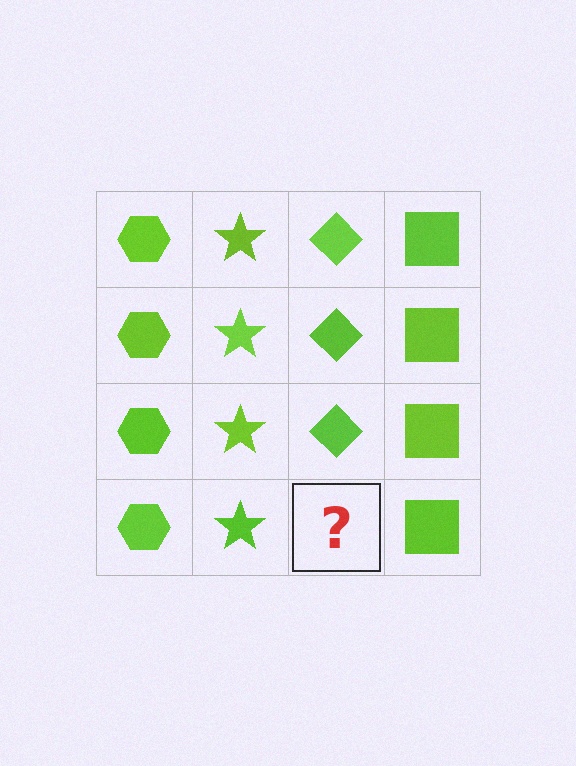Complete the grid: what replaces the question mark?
The question mark should be replaced with a lime diamond.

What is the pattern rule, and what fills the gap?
The rule is that each column has a consistent shape. The gap should be filled with a lime diamond.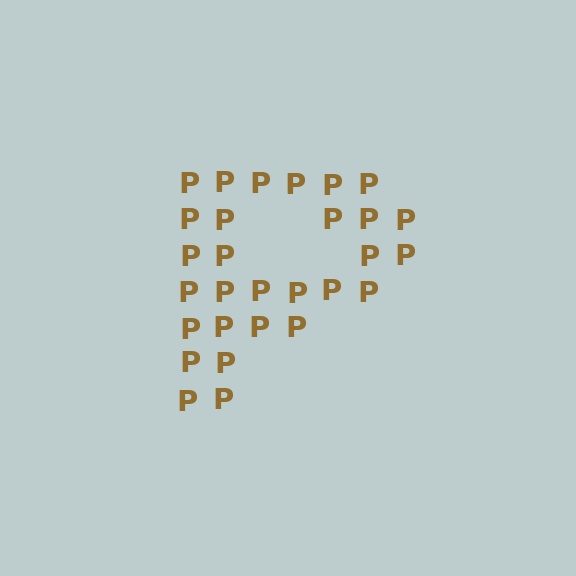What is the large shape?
The large shape is the letter P.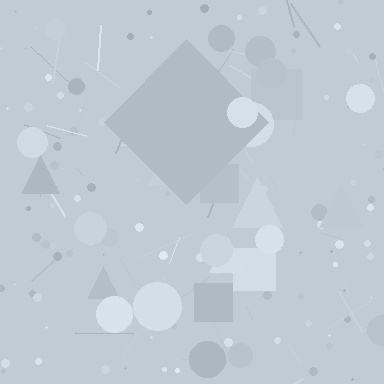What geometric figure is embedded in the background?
A diamond is embedded in the background.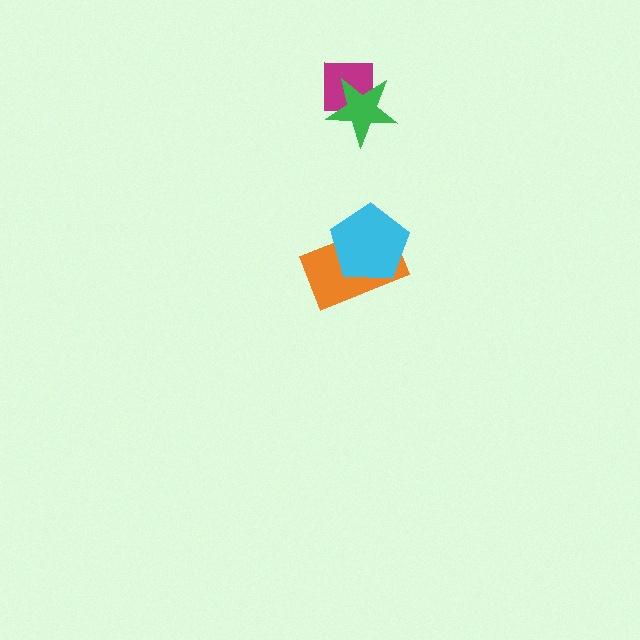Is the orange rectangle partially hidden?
Yes, it is partially covered by another shape.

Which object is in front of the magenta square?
The green star is in front of the magenta square.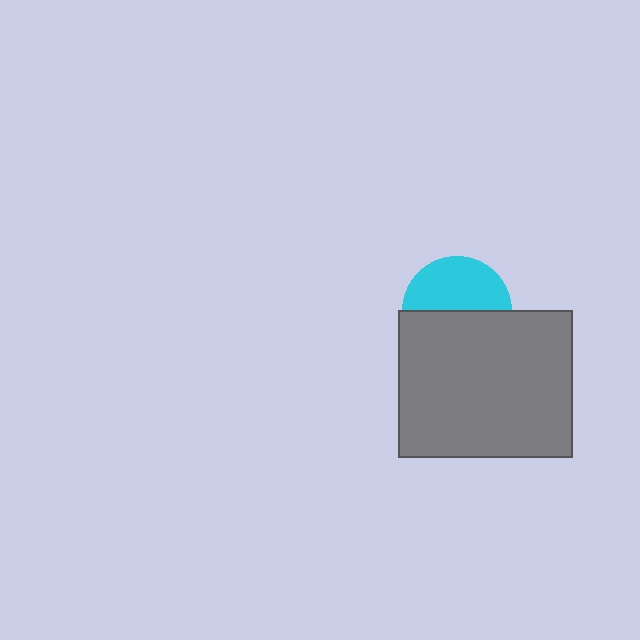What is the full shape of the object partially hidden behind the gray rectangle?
The partially hidden object is a cyan circle.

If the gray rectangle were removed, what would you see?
You would see the complete cyan circle.